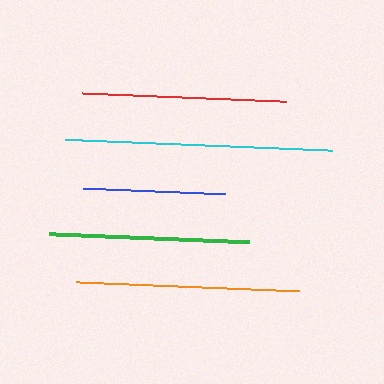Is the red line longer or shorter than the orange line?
The orange line is longer than the red line.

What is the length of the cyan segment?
The cyan segment is approximately 267 pixels long.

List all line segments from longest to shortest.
From longest to shortest: cyan, orange, red, green, blue.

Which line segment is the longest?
The cyan line is the longest at approximately 267 pixels.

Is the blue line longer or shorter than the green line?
The green line is longer than the blue line.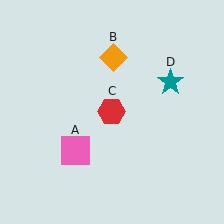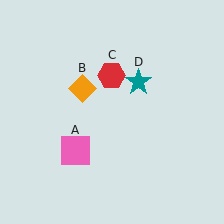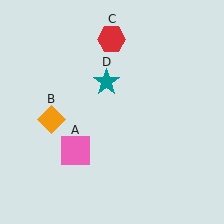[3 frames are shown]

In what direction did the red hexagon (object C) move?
The red hexagon (object C) moved up.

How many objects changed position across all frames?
3 objects changed position: orange diamond (object B), red hexagon (object C), teal star (object D).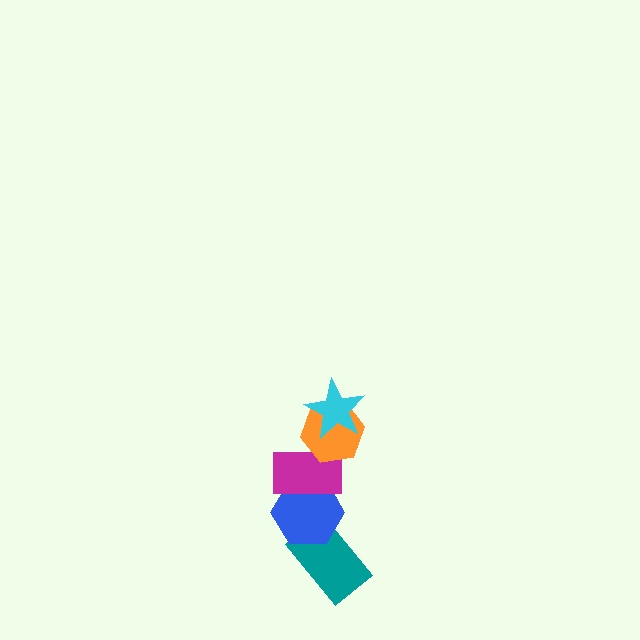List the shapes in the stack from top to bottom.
From top to bottom: the cyan star, the orange hexagon, the magenta rectangle, the blue hexagon, the teal rectangle.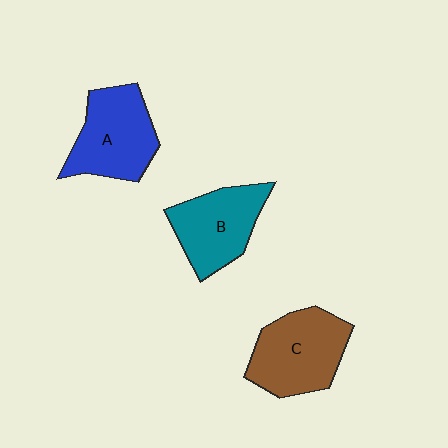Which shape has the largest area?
Shape C (brown).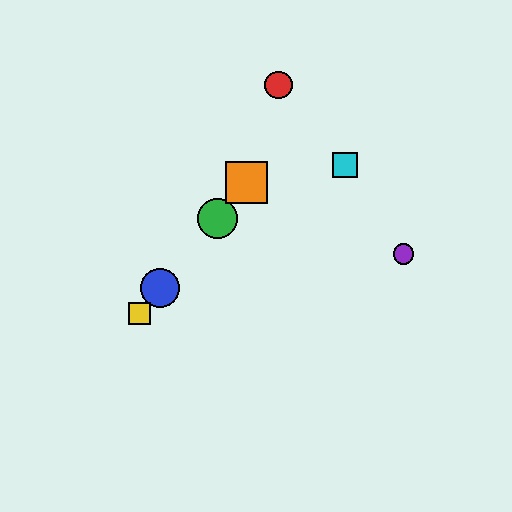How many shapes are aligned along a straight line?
4 shapes (the blue circle, the green circle, the yellow square, the orange square) are aligned along a straight line.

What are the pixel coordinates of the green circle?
The green circle is at (218, 218).